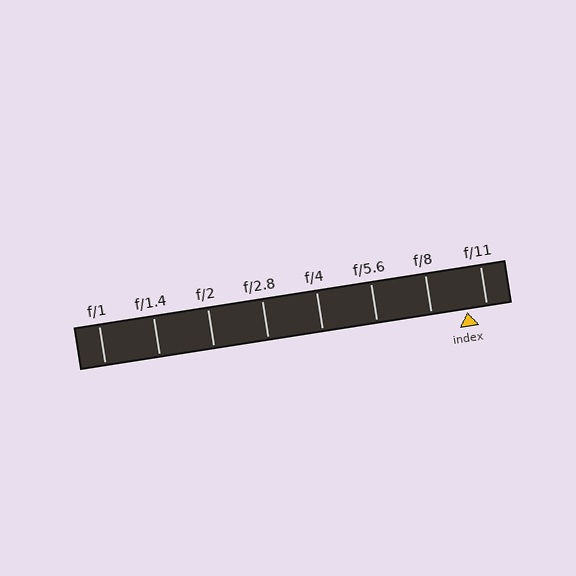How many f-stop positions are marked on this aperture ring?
There are 8 f-stop positions marked.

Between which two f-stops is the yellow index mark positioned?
The index mark is between f/8 and f/11.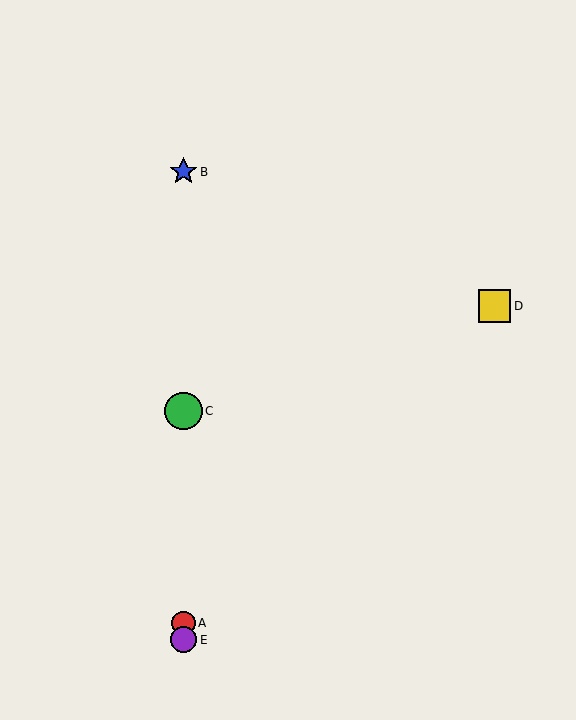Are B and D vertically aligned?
No, B is at x≈184 and D is at x≈494.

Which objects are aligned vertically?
Objects A, B, C, E are aligned vertically.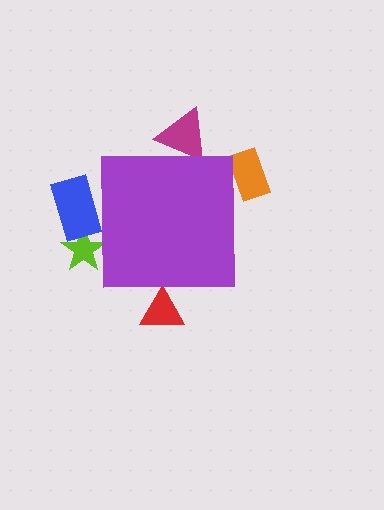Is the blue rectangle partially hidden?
Yes, the blue rectangle is partially hidden behind the purple square.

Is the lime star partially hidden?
Yes, the lime star is partially hidden behind the purple square.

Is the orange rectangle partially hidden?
Yes, the orange rectangle is partially hidden behind the purple square.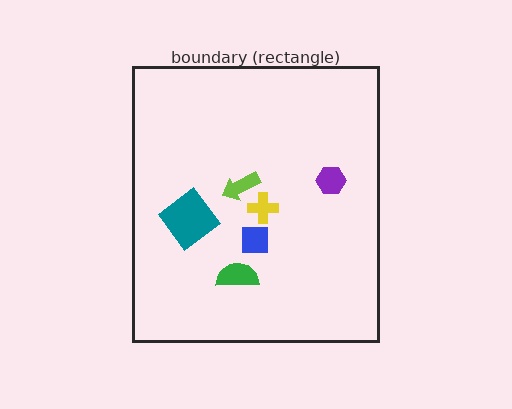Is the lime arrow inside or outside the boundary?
Inside.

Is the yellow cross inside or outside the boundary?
Inside.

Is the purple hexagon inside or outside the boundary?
Inside.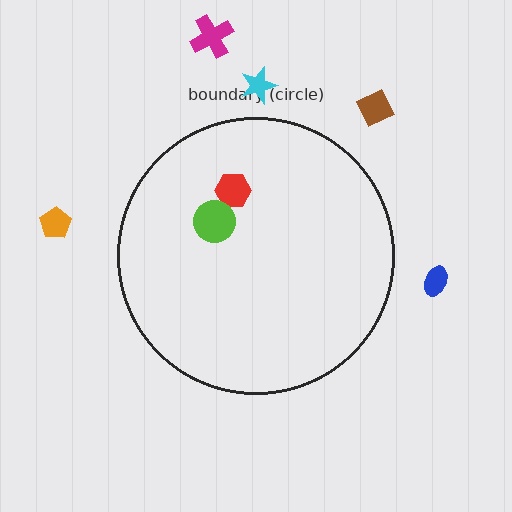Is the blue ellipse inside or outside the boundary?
Outside.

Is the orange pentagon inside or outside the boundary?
Outside.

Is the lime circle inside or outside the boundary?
Inside.